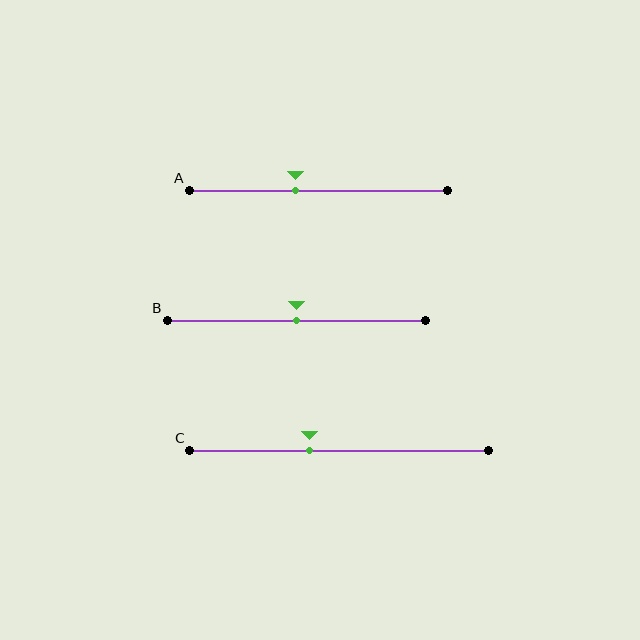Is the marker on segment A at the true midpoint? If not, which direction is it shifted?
No, the marker on segment A is shifted to the left by about 9% of the segment length.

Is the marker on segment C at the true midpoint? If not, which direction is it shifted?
No, the marker on segment C is shifted to the left by about 10% of the segment length.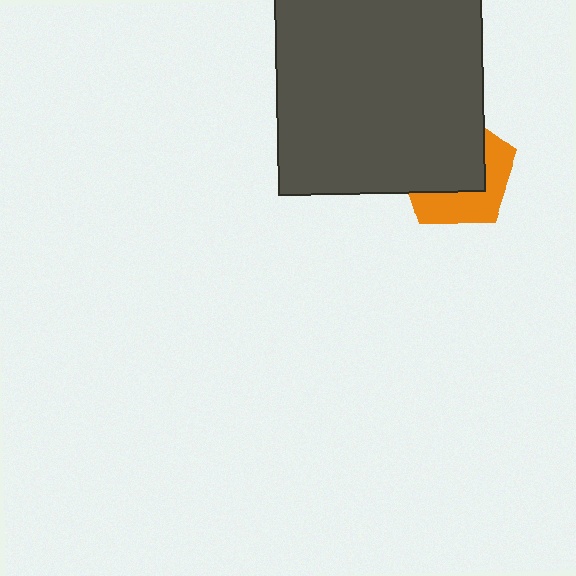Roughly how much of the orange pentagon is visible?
A small part of it is visible (roughly 42%).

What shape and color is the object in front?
The object in front is a dark gray square.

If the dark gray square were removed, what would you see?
You would see the complete orange pentagon.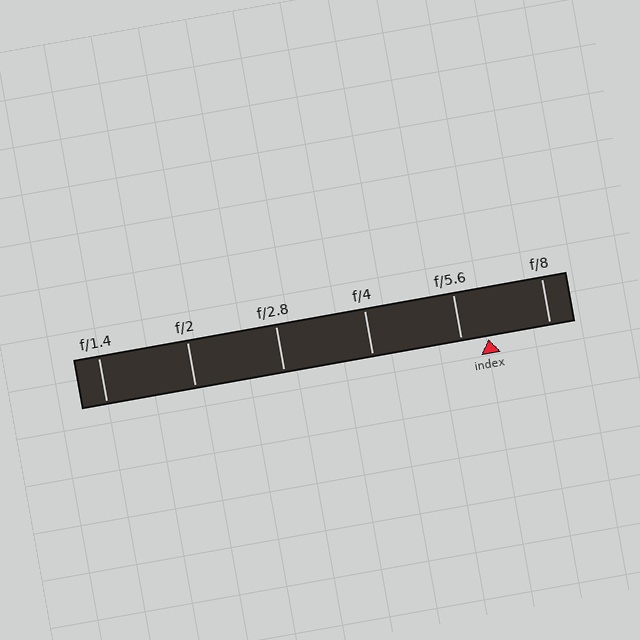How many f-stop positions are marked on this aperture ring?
There are 6 f-stop positions marked.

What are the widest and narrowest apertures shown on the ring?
The widest aperture shown is f/1.4 and the narrowest is f/8.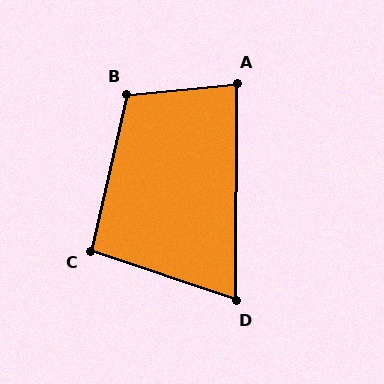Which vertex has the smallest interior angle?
D, at approximately 72 degrees.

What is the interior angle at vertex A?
Approximately 84 degrees (acute).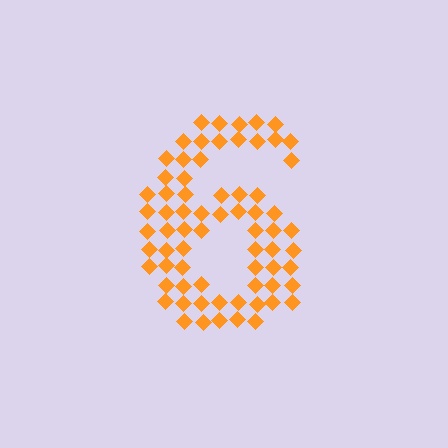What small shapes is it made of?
It is made of small diamonds.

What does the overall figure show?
The overall figure shows the digit 6.